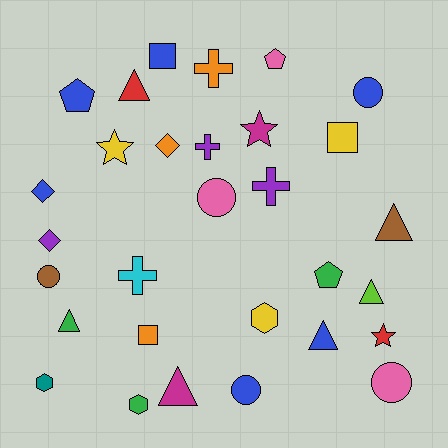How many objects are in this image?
There are 30 objects.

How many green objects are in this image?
There are 3 green objects.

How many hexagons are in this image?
There are 3 hexagons.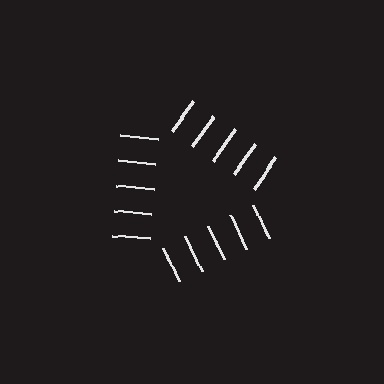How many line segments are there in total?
15 — 5 along each of the 3 edges.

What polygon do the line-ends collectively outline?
An illusory triangle — the line segments terminate on its edges but no continuous stroke is drawn.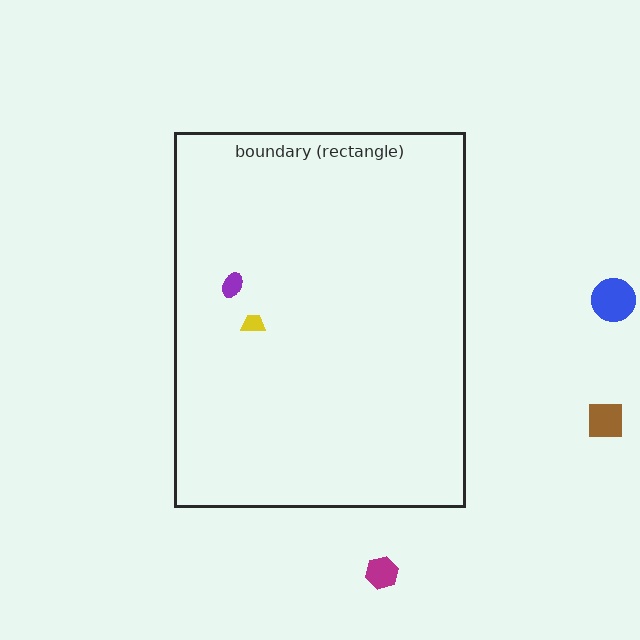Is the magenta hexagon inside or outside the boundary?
Outside.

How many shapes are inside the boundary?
2 inside, 3 outside.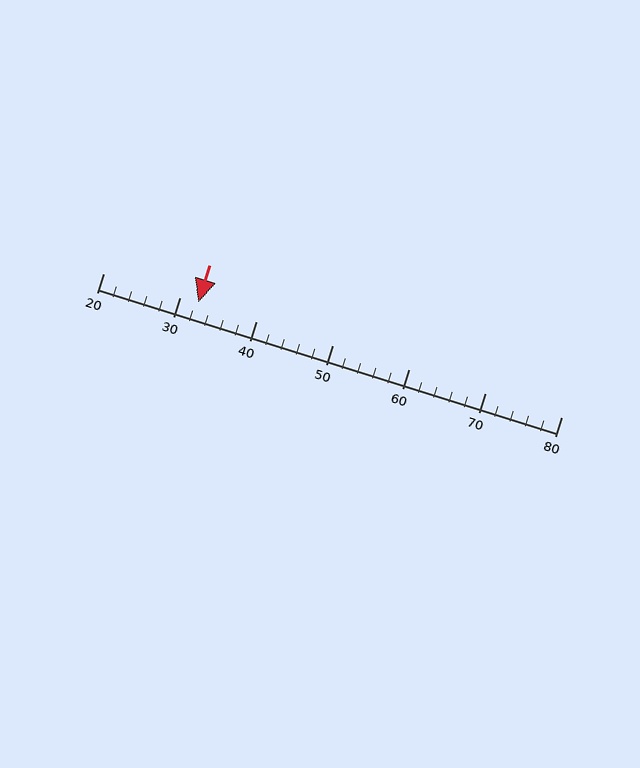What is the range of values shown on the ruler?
The ruler shows values from 20 to 80.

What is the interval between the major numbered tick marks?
The major tick marks are spaced 10 units apart.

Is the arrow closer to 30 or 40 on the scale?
The arrow is closer to 30.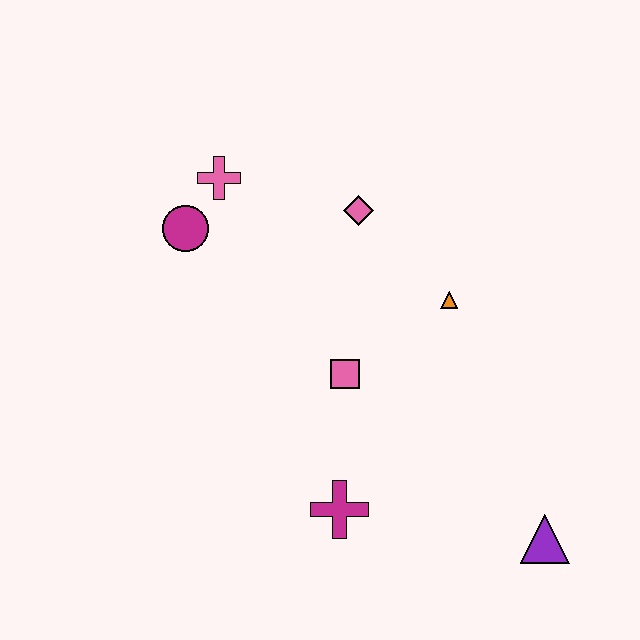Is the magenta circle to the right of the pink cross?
No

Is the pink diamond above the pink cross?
No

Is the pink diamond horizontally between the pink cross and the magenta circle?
No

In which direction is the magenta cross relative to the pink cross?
The magenta cross is below the pink cross.